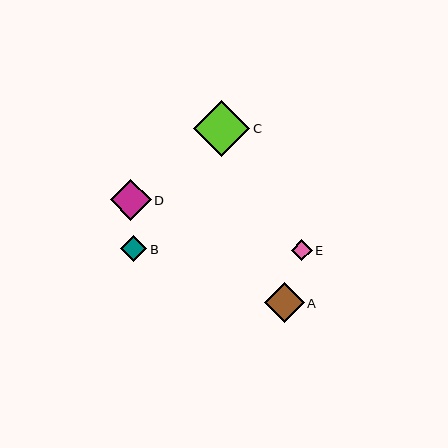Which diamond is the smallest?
Diamond E is the smallest with a size of approximately 20 pixels.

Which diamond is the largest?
Diamond C is the largest with a size of approximately 56 pixels.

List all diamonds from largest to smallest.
From largest to smallest: C, D, A, B, E.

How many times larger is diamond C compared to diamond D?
Diamond C is approximately 1.4 times the size of diamond D.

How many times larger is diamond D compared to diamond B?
Diamond D is approximately 1.6 times the size of diamond B.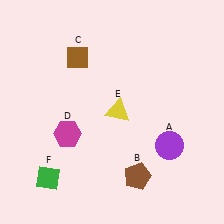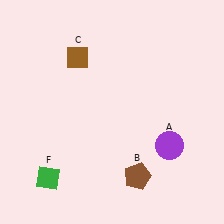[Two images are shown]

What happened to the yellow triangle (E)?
The yellow triangle (E) was removed in Image 2. It was in the top-right area of Image 1.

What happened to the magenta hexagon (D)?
The magenta hexagon (D) was removed in Image 2. It was in the bottom-left area of Image 1.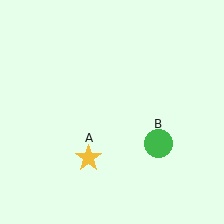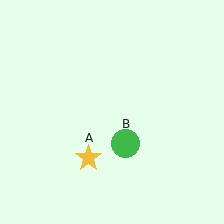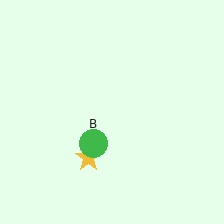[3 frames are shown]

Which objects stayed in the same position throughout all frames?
Yellow star (object A) remained stationary.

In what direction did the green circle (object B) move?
The green circle (object B) moved left.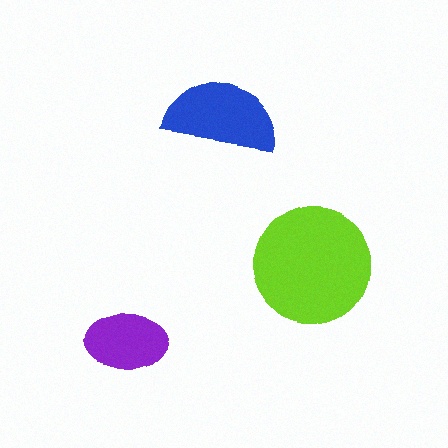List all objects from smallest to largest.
The purple ellipse, the blue semicircle, the lime circle.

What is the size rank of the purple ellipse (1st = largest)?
3rd.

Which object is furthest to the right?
The lime circle is rightmost.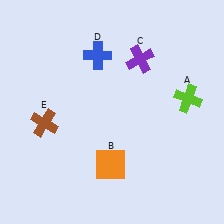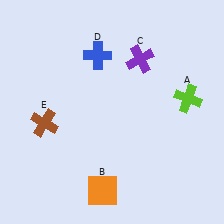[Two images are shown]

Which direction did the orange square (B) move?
The orange square (B) moved down.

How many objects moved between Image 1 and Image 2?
1 object moved between the two images.